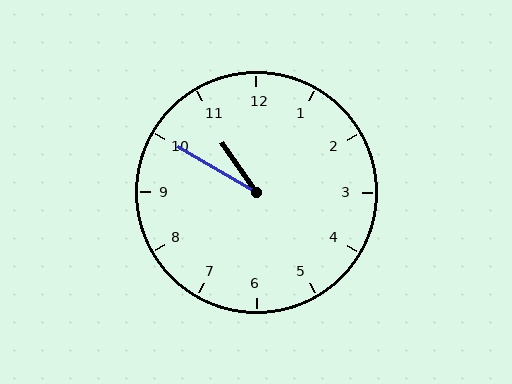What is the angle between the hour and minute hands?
Approximately 25 degrees.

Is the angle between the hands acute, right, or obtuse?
It is acute.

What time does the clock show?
10:50.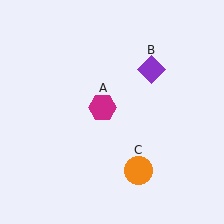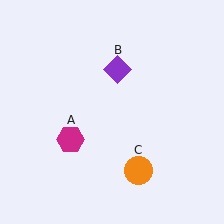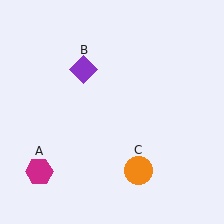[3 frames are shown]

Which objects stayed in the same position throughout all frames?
Orange circle (object C) remained stationary.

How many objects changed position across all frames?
2 objects changed position: magenta hexagon (object A), purple diamond (object B).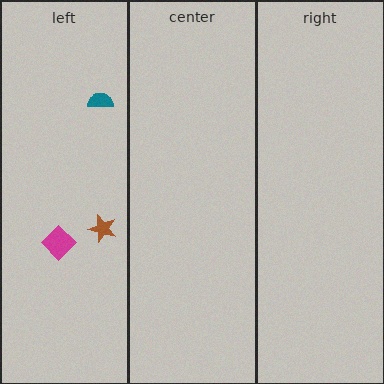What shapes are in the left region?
The magenta diamond, the brown star, the teal semicircle.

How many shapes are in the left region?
3.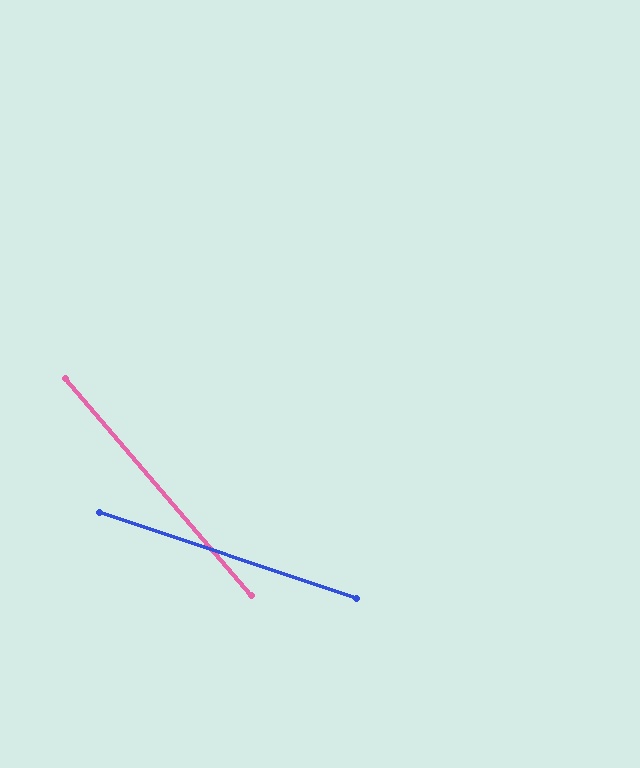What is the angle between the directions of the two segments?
Approximately 31 degrees.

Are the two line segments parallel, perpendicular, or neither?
Neither parallel nor perpendicular — they differ by about 31°.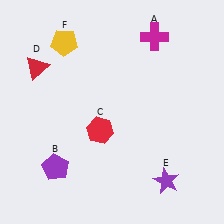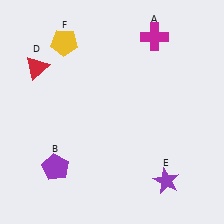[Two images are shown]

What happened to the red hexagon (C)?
The red hexagon (C) was removed in Image 2. It was in the bottom-left area of Image 1.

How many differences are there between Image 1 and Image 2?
There is 1 difference between the two images.